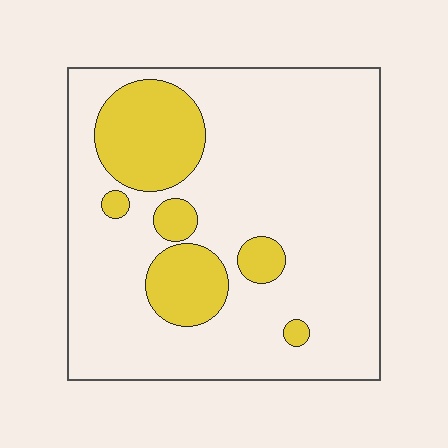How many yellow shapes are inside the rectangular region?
6.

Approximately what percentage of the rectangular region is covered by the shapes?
Approximately 20%.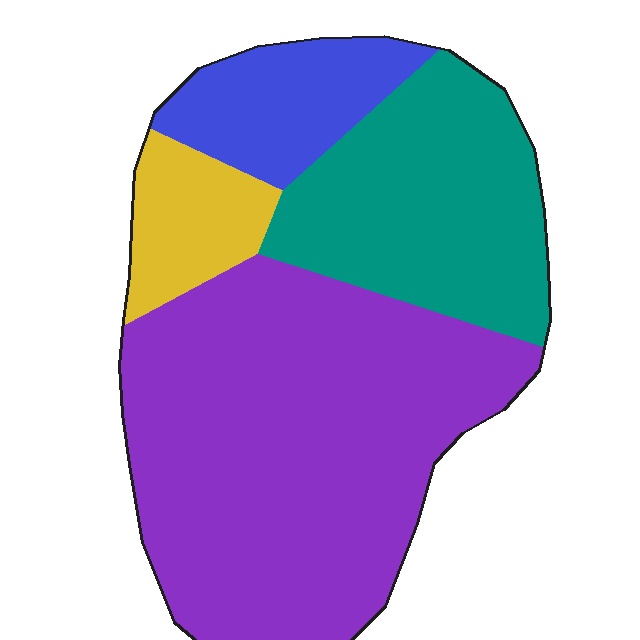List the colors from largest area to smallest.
From largest to smallest: purple, teal, blue, yellow.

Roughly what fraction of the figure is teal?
Teal covers 26% of the figure.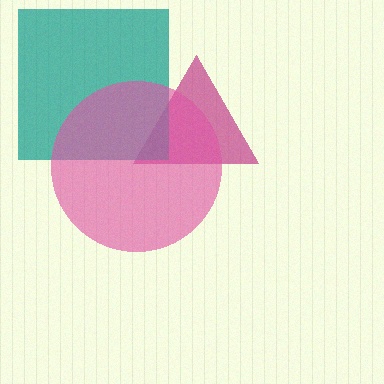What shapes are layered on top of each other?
The layered shapes are: a magenta triangle, a teal square, a pink circle.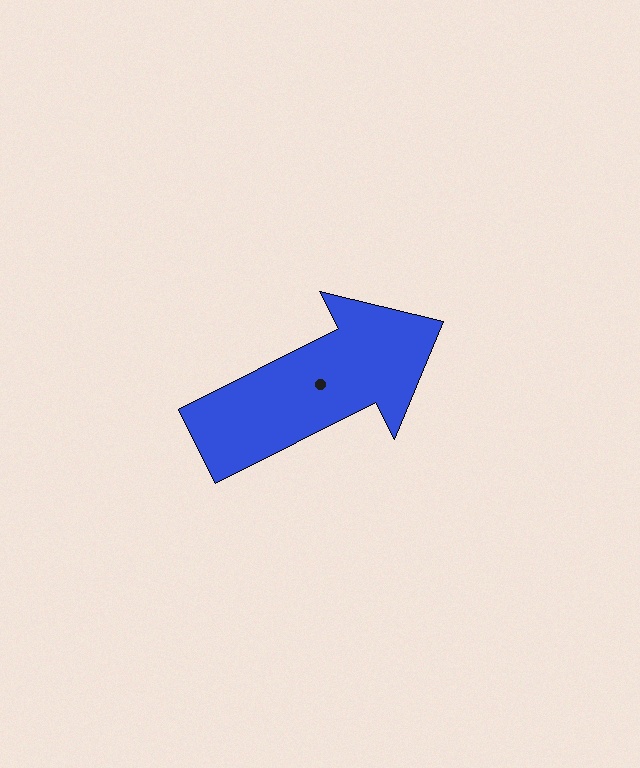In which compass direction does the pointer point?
Northeast.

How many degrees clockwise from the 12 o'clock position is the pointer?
Approximately 63 degrees.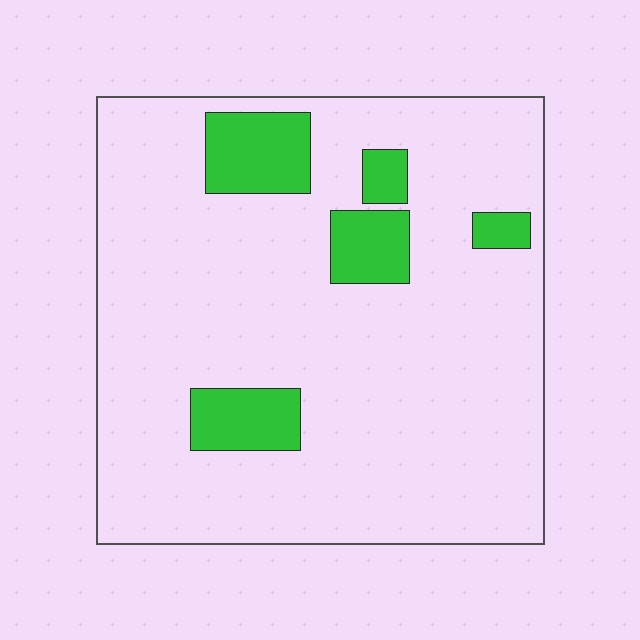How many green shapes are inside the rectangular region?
5.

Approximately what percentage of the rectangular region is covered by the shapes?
Approximately 15%.